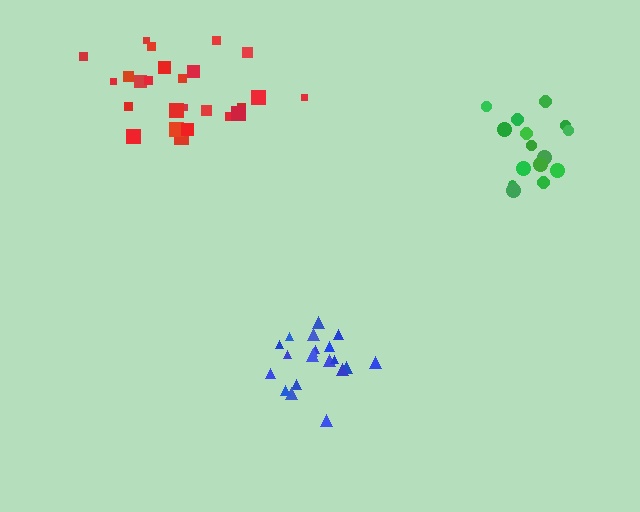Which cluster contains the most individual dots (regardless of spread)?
Red (25).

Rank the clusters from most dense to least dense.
green, blue, red.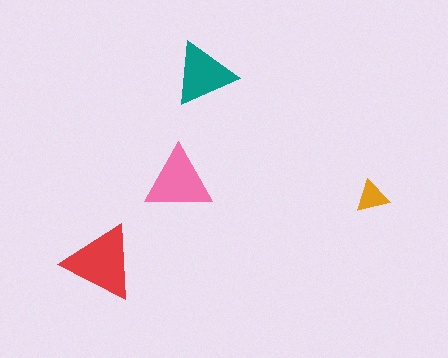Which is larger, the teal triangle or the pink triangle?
The pink one.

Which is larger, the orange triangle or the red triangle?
The red one.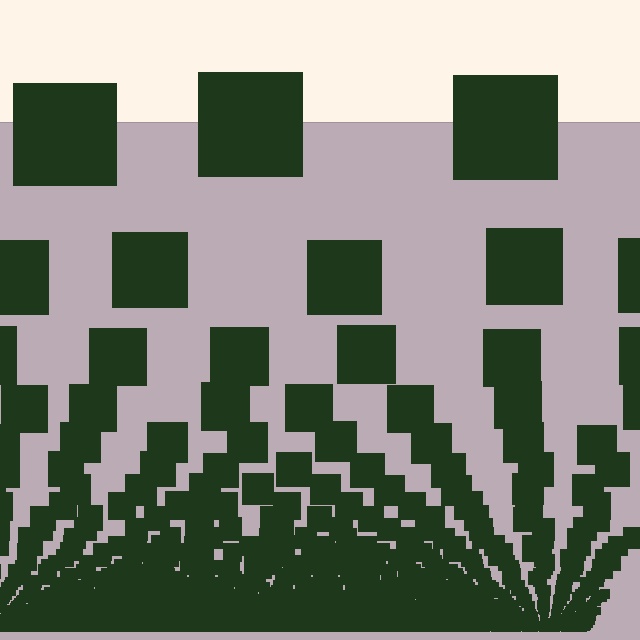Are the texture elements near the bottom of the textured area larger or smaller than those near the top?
Smaller. The gradient is inverted — elements near the bottom are smaller and denser.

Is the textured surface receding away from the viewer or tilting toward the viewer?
The surface appears to tilt toward the viewer. Texture elements get larger and sparser toward the top.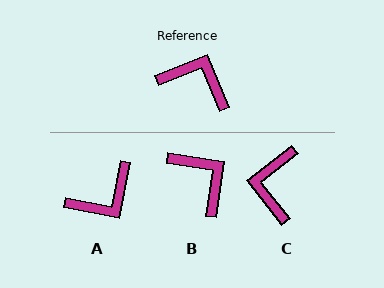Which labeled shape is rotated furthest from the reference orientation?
A, about 123 degrees away.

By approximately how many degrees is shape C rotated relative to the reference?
Approximately 106 degrees counter-clockwise.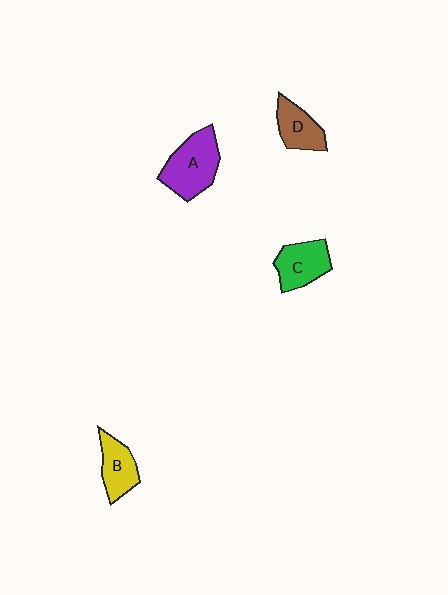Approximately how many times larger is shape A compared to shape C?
Approximately 1.3 times.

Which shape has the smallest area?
Shape D (brown).